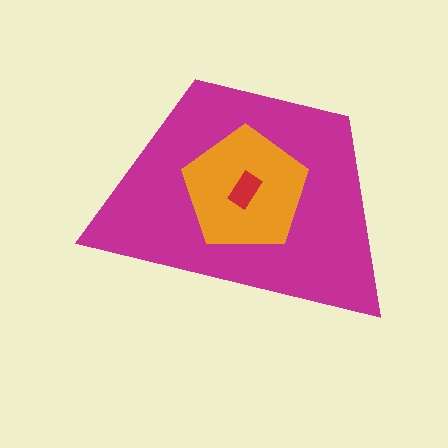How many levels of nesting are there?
3.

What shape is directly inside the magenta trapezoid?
The orange pentagon.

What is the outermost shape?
The magenta trapezoid.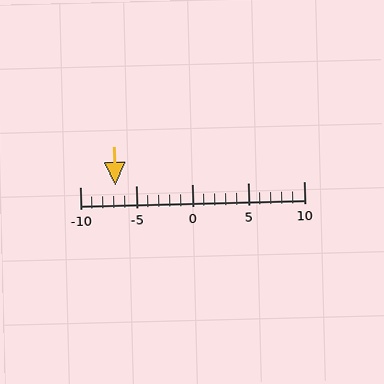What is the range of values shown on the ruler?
The ruler shows values from -10 to 10.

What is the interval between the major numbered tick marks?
The major tick marks are spaced 5 units apart.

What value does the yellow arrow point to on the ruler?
The yellow arrow points to approximately -7.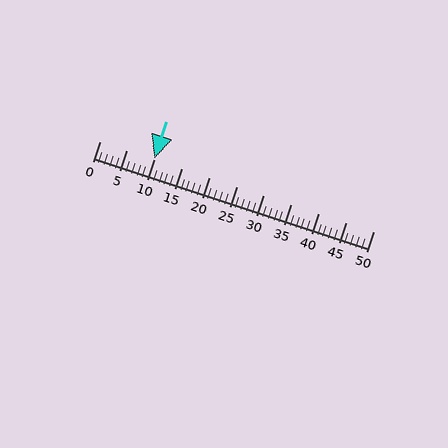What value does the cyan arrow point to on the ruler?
The cyan arrow points to approximately 10.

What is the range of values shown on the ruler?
The ruler shows values from 0 to 50.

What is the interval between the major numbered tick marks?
The major tick marks are spaced 5 units apart.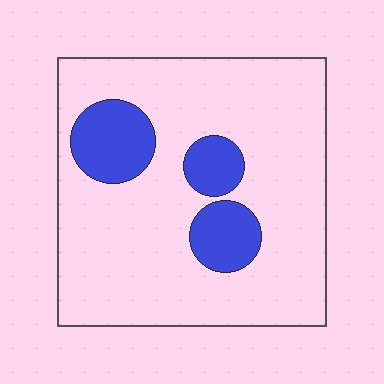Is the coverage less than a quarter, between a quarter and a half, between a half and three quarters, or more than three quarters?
Less than a quarter.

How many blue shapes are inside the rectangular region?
3.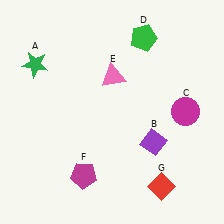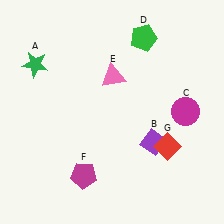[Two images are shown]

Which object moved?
The red diamond (G) moved up.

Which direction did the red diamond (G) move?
The red diamond (G) moved up.